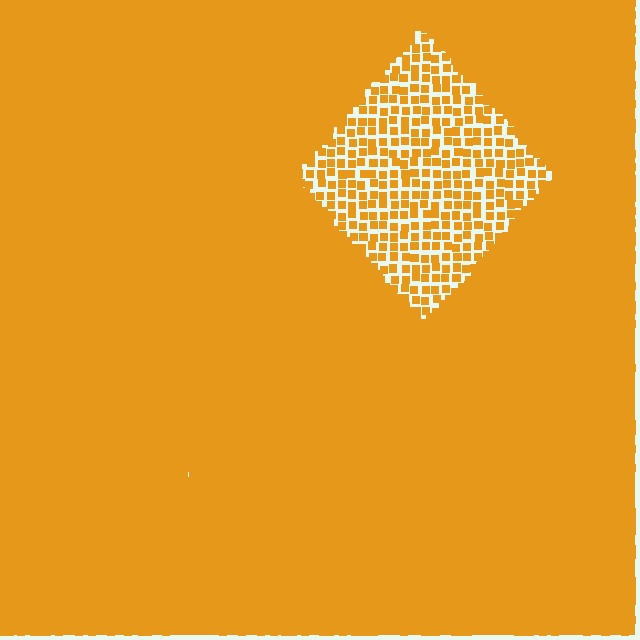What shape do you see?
I see a diamond.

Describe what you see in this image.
The image contains small orange elements arranged at two different densities. A diamond-shaped region is visible where the elements are less densely packed than the surrounding area.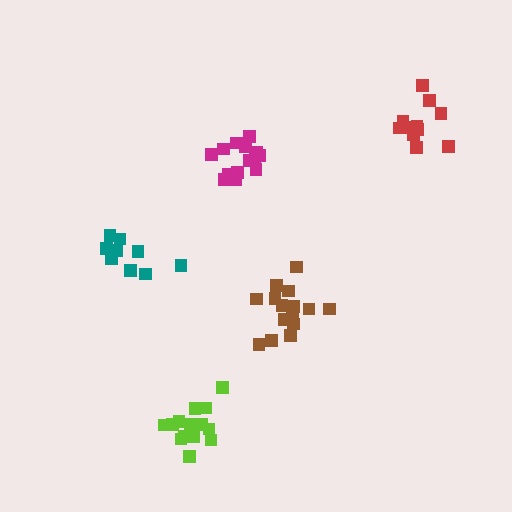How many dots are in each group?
Group 1: 10 dots, Group 2: 15 dots, Group 3: 14 dots, Group 4: 14 dots, Group 5: 11 dots (64 total).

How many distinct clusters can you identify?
There are 5 distinct clusters.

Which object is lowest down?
The lime cluster is bottommost.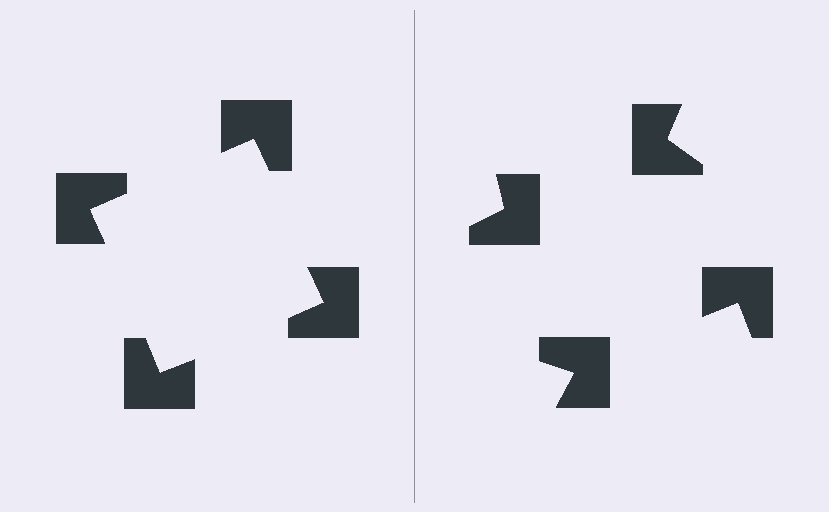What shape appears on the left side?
An illusory square.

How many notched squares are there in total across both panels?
8 — 4 on each side.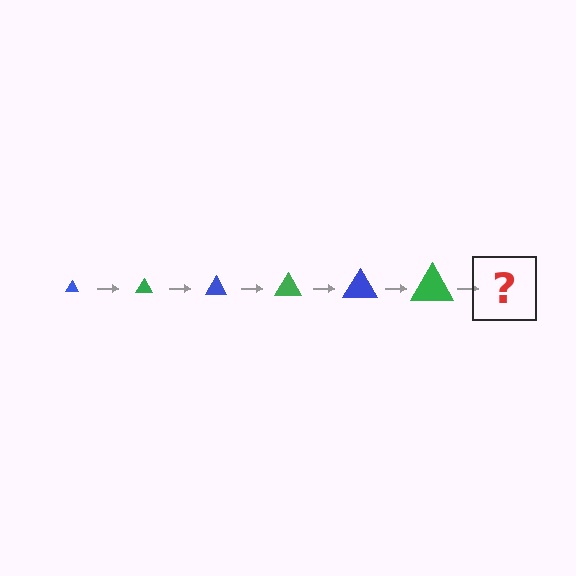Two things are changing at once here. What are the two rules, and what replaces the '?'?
The two rules are that the triangle grows larger each step and the color cycles through blue and green. The '?' should be a blue triangle, larger than the previous one.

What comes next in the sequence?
The next element should be a blue triangle, larger than the previous one.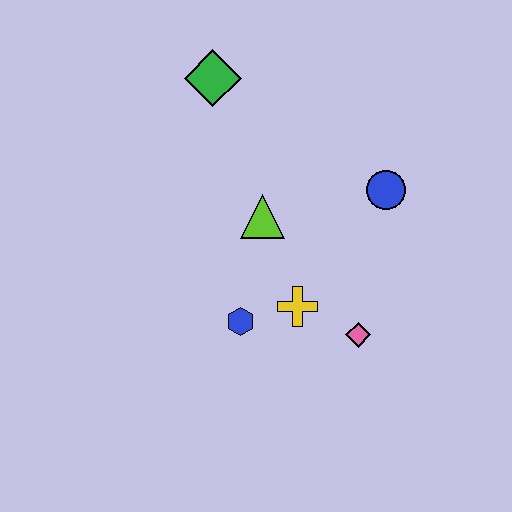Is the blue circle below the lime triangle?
No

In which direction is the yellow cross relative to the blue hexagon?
The yellow cross is to the right of the blue hexagon.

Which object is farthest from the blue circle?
The green diamond is farthest from the blue circle.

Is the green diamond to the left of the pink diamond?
Yes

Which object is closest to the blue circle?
The lime triangle is closest to the blue circle.